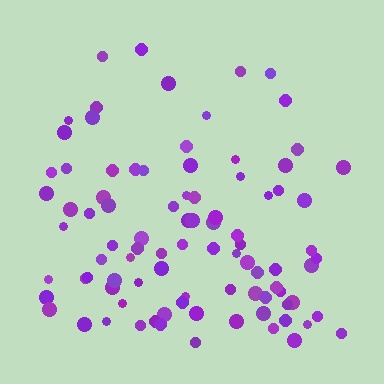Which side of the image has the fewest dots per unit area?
The top.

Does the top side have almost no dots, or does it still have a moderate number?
Still a moderate number, just noticeably fewer than the bottom.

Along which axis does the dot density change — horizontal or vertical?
Vertical.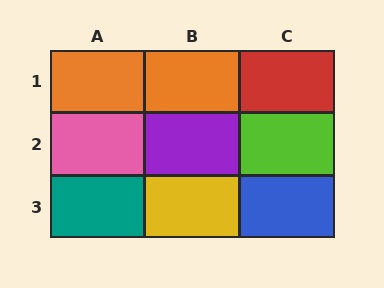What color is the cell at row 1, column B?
Orange.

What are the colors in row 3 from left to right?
Teal, yellow, blue.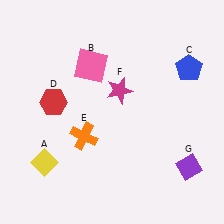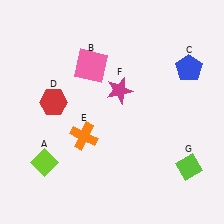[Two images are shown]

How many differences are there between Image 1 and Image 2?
There are 2 differences between the two images.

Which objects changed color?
A changed from yellow to lime. G changed from purple to lime.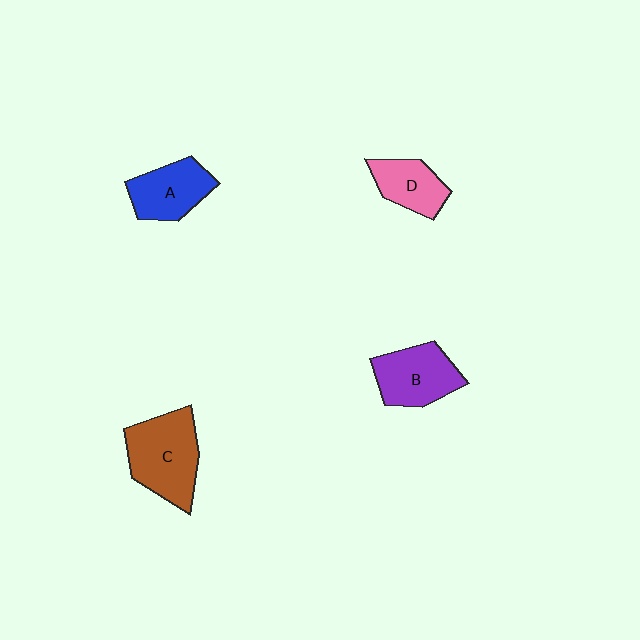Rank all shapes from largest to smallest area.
From largest to smallest: C (brown), B (purple), A (blue), D (pink).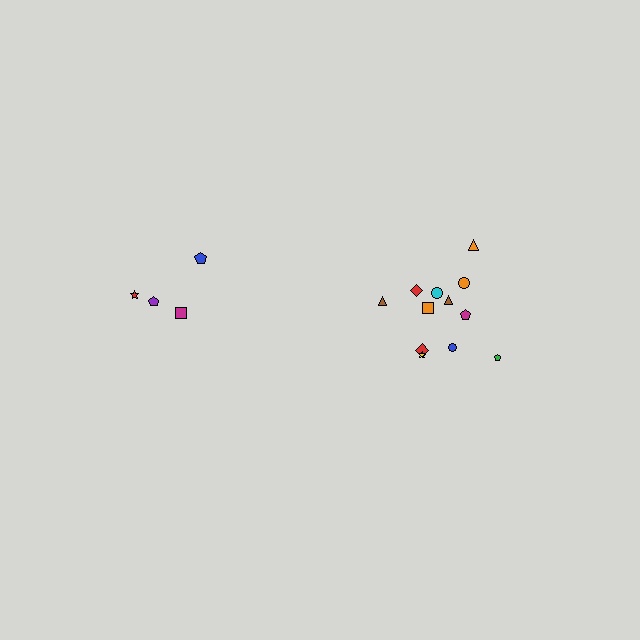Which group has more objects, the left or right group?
The right group.